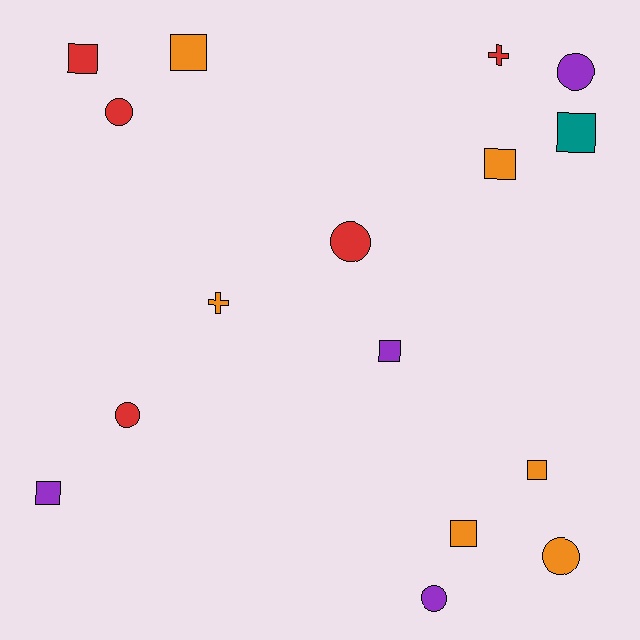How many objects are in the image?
There are 16 objects.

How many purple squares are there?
There are 2 purple squares.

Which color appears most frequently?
Orange, with 6 objects.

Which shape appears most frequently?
Square, with 8 objects.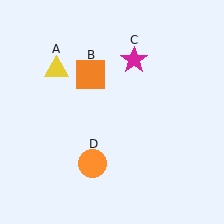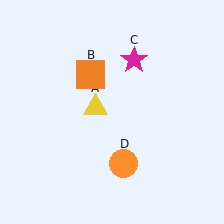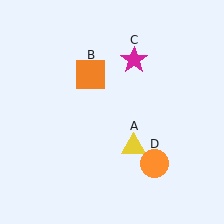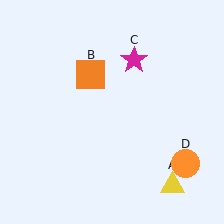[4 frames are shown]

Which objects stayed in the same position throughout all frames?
Orange square (object B) and magenta star (object C) remained stationary.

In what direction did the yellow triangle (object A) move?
The yellow triangle (object A) moved down and to the right.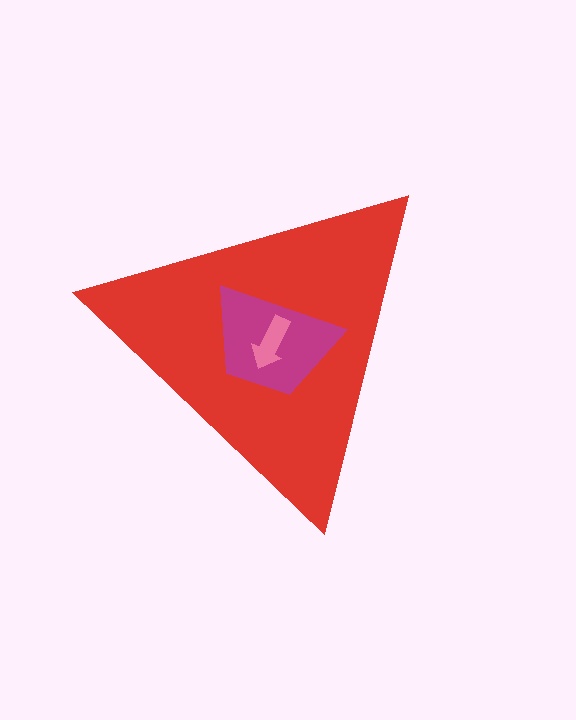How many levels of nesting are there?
3.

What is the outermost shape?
The red triangle.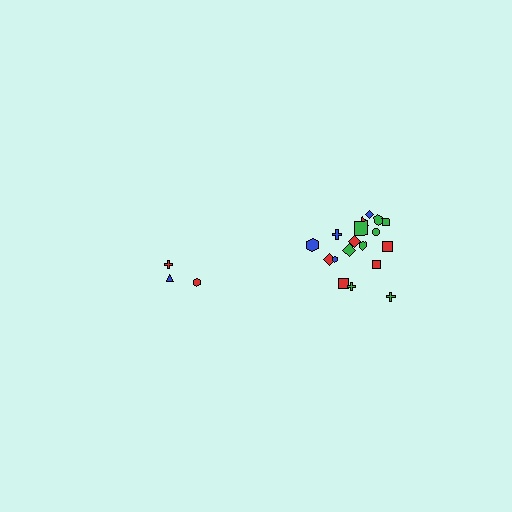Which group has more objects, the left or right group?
The right group.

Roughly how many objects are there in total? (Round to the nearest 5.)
Roughly 20 objects in total.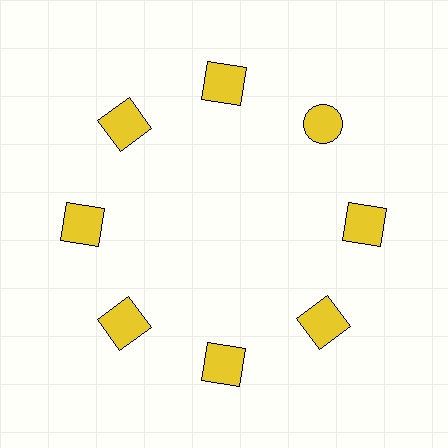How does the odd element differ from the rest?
It has a different shape: circle instead of square.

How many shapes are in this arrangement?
There are 8 shapes arranged in a ring pattern.